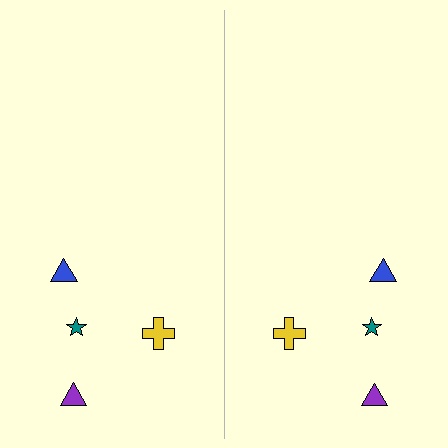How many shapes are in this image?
There are 8 shapes in this image.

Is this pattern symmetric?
Yes, this pattern has bilateral (reflection) symmetry.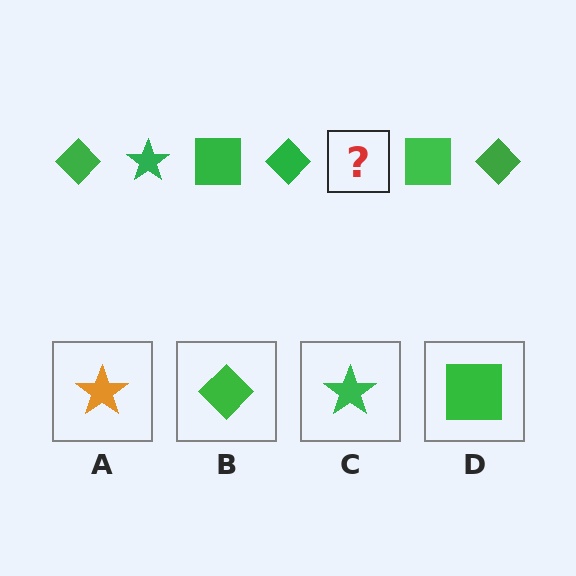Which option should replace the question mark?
Option C.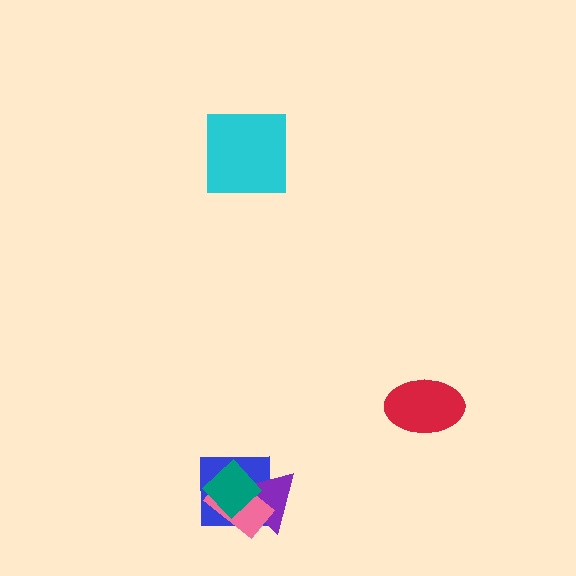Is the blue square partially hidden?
Yes, it is partially covered by another shape.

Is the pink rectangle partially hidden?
Yes, it is partially covered by another shape.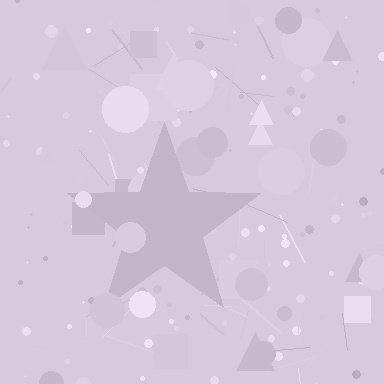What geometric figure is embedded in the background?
A star is embedded in the background.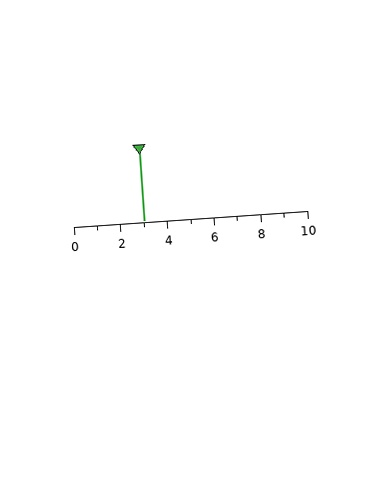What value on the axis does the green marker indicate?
The marker indicates approximately 3.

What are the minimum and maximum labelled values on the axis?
The axis runs from 0 to 10.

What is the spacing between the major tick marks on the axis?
The major ticks are spaced 2 apart.